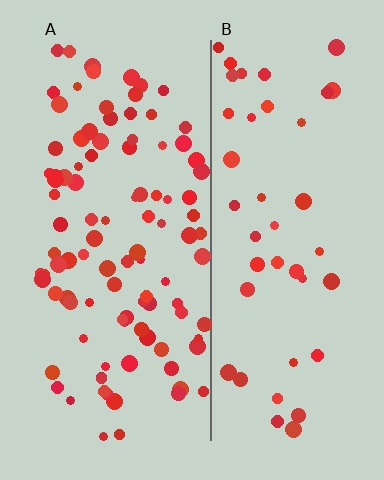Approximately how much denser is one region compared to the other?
Approximately 2.3× — region A over region B.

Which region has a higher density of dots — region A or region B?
A (the left).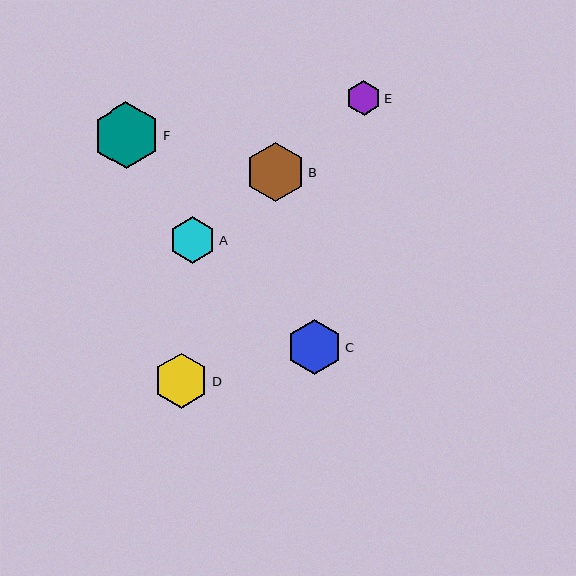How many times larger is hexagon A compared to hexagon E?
Hexagon A is approximately 1.4 times the size of hexagon E.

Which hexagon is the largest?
Hexagon F is the largest with a size of approximately 67 pixels.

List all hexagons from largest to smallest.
From largest to smallest: F, B, C, D, A, E.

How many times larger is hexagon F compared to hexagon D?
Hexagon F is approximately 1.2 times the size of hexagon D.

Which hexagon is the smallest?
Hexagon E is the smallest with a size of approximately 35 pixels.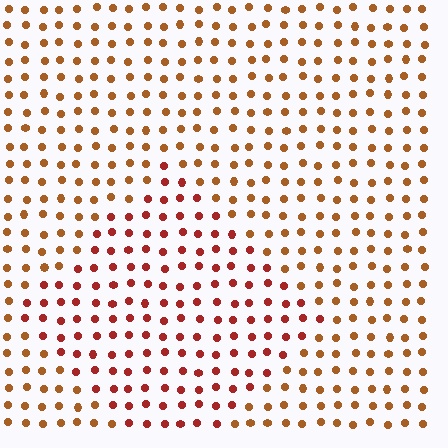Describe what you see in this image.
The image is filled with small brown elements in a uniform arrangement. A diamond-shaped region is visible where the elements are tinted to a slightly different hue, forming a subtle color boundary.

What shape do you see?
I see a diamond.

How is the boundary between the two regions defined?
The boundary is defined purely by a slight shift in hue (about 28 degrees). Spacing, size, and orientation are identical on both sides.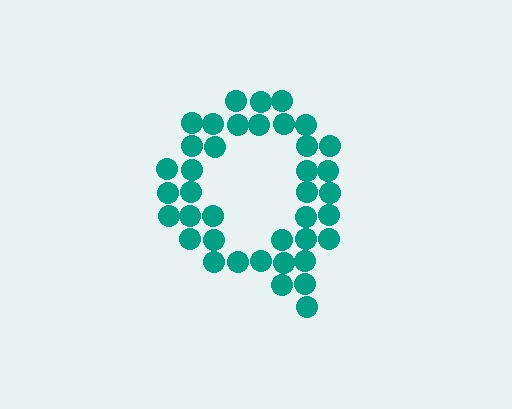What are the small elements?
The small elements are circles.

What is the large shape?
The large shape is the letter Q.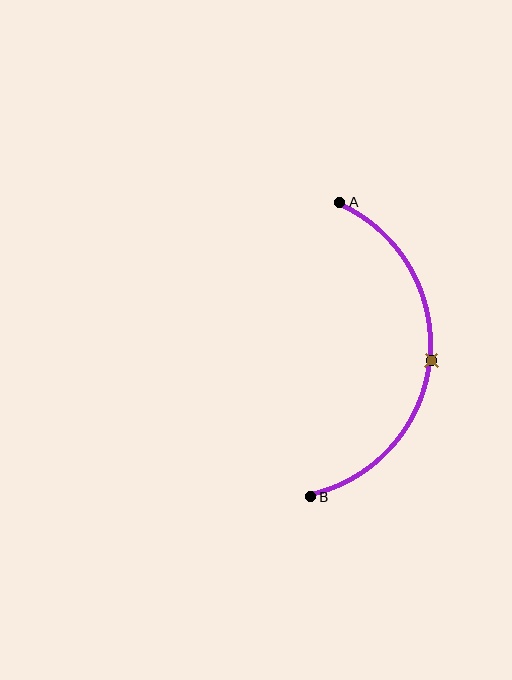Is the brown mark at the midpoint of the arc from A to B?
Yes. The brown mark lies on the arc at equal arc-length from both A and B — it is the arc midpoint.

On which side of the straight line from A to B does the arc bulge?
The arc bulges to the right of the straight line connecting A and B.